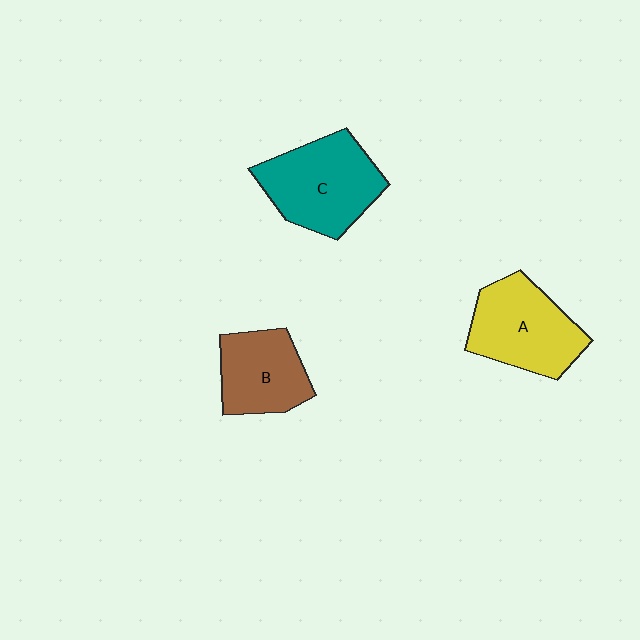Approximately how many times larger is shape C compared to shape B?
Approximately 1.4 times.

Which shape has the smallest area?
Shape B (brown).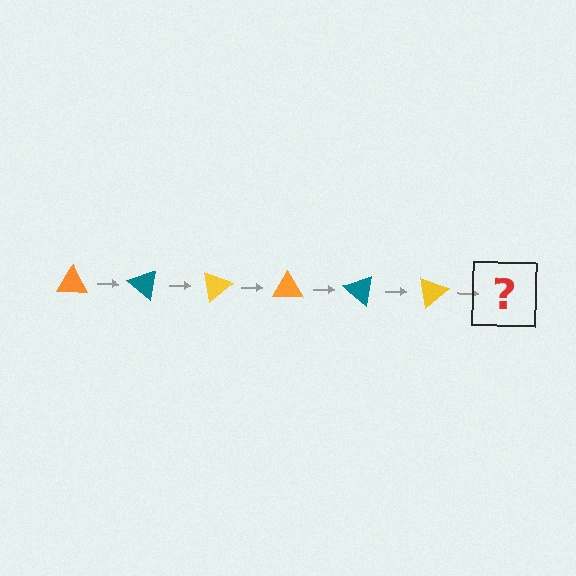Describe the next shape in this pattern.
It should be an orange triangle, rotated 240 degrees from the start.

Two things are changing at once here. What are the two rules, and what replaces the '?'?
The two rules are that it rotates 40 degrees each step and the color cycles through orange, teal, and yellow. The '?' should be an orange triangle, rotated 240 degrees from the start.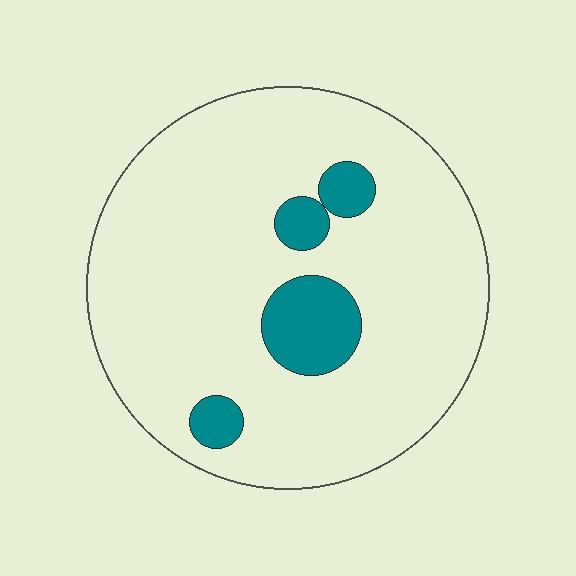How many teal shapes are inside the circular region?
4.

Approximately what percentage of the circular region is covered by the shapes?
Approximately 10%.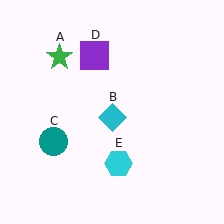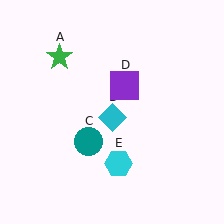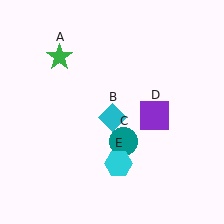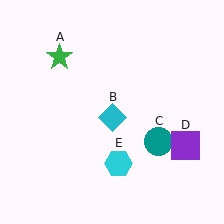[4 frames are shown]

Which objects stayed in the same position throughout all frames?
Green star (object A) and cyan diamond (object B) and cyan hexagon (object E) remained stationary.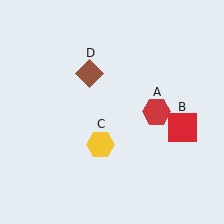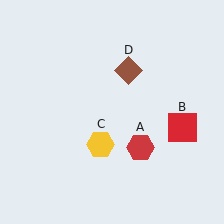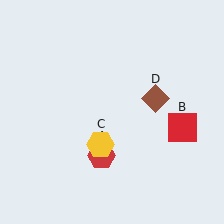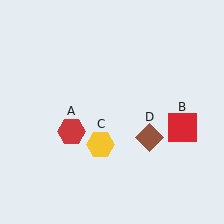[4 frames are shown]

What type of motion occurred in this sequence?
The red hexagon (object A), brown diamond (object D) rotated clockwise around the center of the scene.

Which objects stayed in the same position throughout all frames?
Red square (object B) and yellow hexagon (object C) remained stationary.